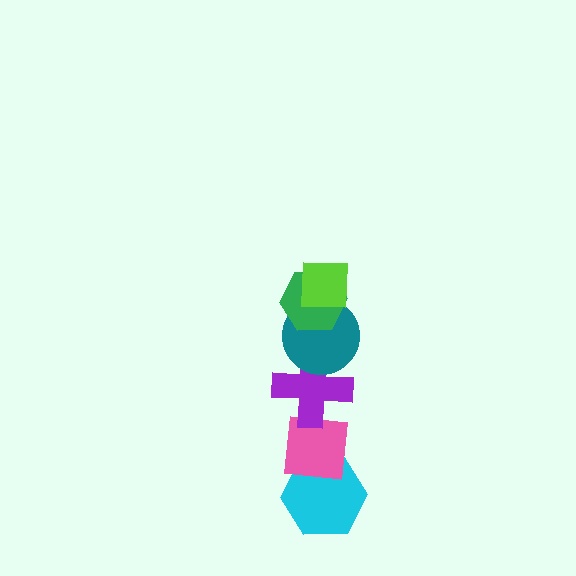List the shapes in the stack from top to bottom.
From top to bottom: the lime square, the green hexagon, the teal circle, the purple cross, the pink square, the cyan hexagon.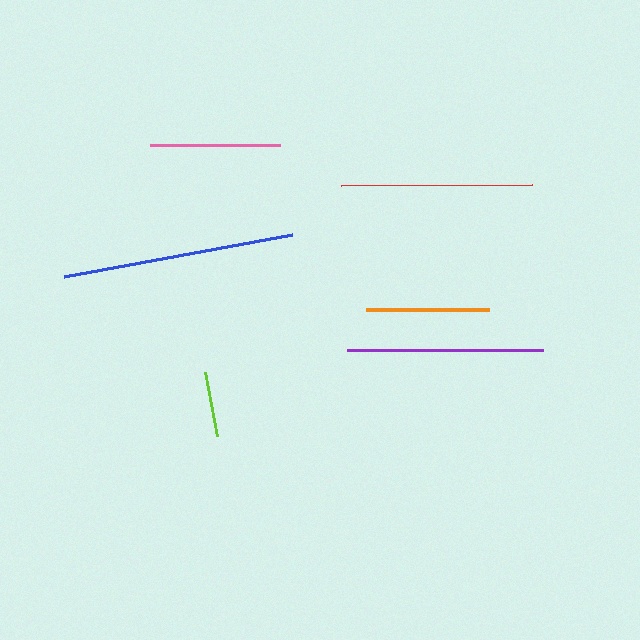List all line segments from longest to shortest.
From longest to shortest: blue, purple, red, pink, orange, lime.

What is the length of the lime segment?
The lime segment is approximately 65 pixels long.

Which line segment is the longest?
The blue line is the longest at approximately 232 pixels.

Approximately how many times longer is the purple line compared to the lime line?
The purple line is approximately 3.0 times the length of the lime line.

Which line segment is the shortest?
The lime line is the shortest at approximately 65 pixels.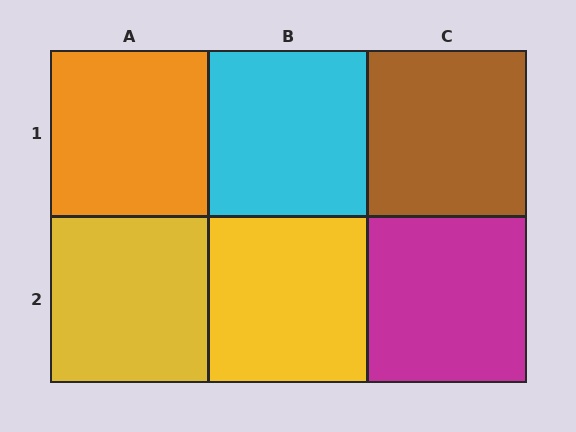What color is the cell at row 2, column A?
Yellow.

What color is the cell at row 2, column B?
Yellow.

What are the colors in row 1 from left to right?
Orange, cyan, brown.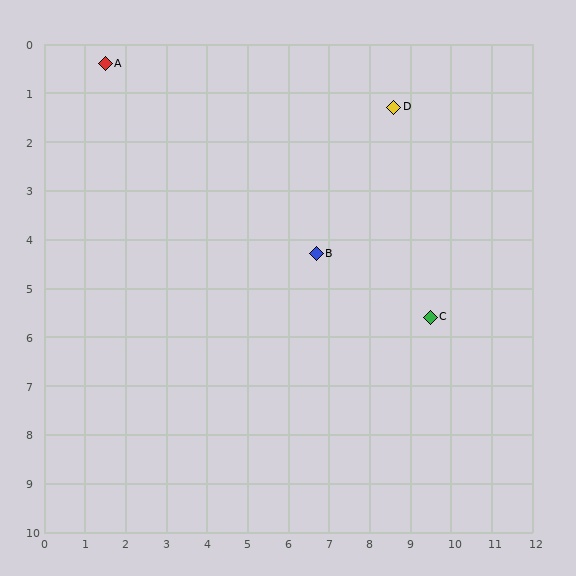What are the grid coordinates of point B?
Point B is at approximately (6.7, 4.3).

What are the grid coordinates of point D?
Point D is at approximately (8.6, 1.3).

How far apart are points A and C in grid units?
Points A and C are about 9.5 grid units apart.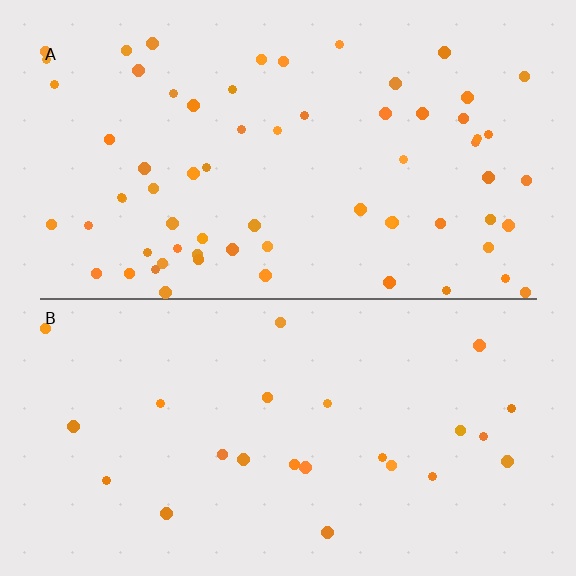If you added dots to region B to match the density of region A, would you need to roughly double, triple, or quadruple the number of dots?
Approximately triple.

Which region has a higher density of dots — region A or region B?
A (the top).